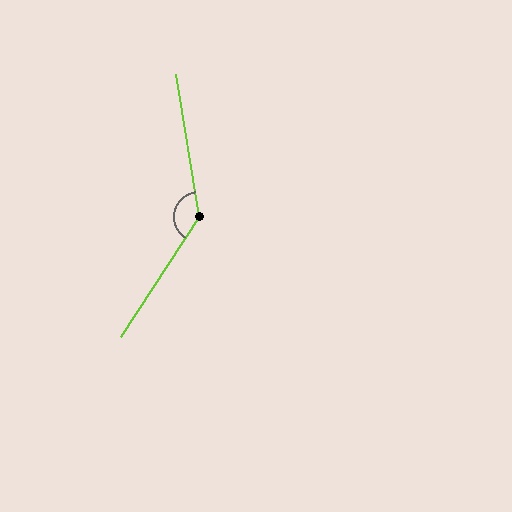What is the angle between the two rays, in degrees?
Approximately 138 degrees.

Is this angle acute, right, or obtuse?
It is obtuse.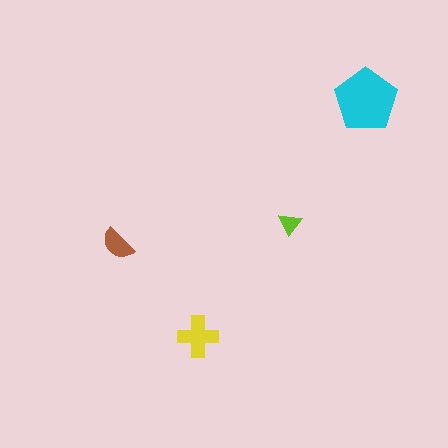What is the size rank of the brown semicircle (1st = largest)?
3rd.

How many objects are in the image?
There are 4 objects in the image.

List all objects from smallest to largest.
The lime triangle, the brown semicircle, the yellow cross, the cyan pentagon.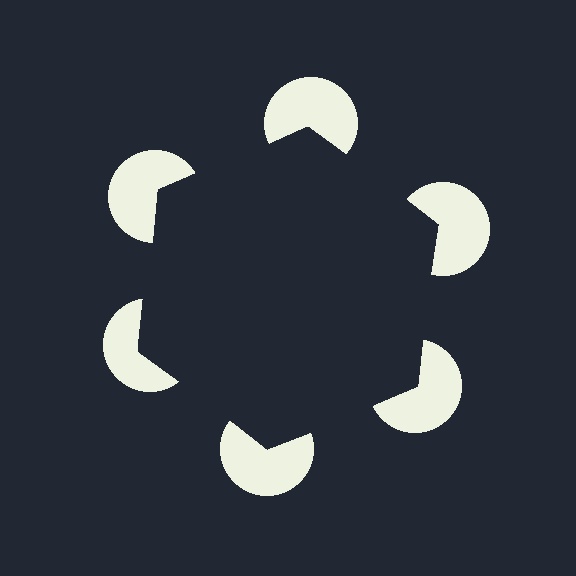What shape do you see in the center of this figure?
An illusory hexagon — its edges are inferred from the aligned wedge cuts in the pac-man discs, not physically drawn.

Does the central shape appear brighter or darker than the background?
It typically appears slightly darker than the background, even though no actual brightness change is drawn.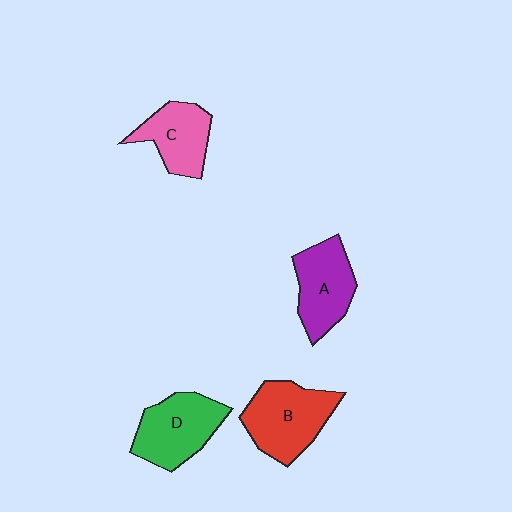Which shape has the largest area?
Shape B (red).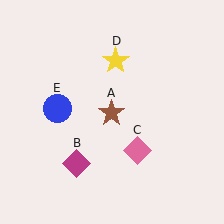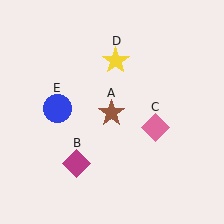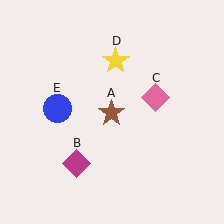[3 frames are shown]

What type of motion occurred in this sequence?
The pink diamond (object C) rotated counterclockwise around the center of the scene.